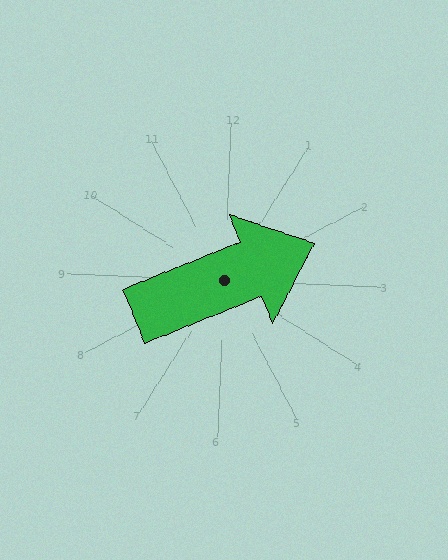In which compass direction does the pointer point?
Northeast.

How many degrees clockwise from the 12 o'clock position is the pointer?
Approximately 66 degrees.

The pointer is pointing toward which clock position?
Roughly 2 o'clock.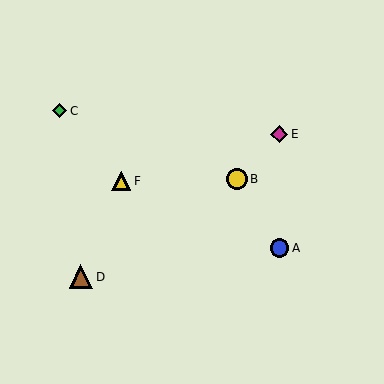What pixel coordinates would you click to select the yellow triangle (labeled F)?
Click at (121, 181) to select the yellow triangle F.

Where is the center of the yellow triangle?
The center of the yellow triangle is at (121, 181).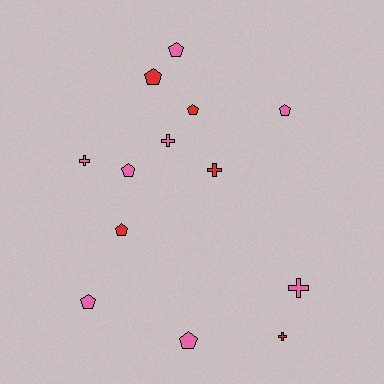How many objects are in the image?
There are 13 objects.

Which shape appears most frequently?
Pentagon, with 8 objects.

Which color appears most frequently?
Pink, with 8 objects.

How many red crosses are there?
There are 2 red crosses.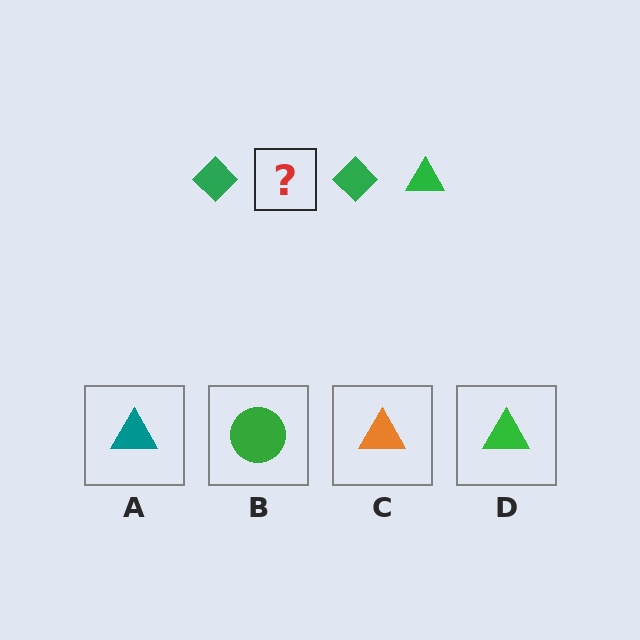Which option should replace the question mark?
Option D.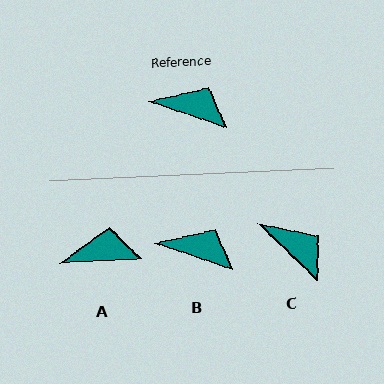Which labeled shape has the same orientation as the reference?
B.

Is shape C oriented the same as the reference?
No, it is off by about 26 degrees.